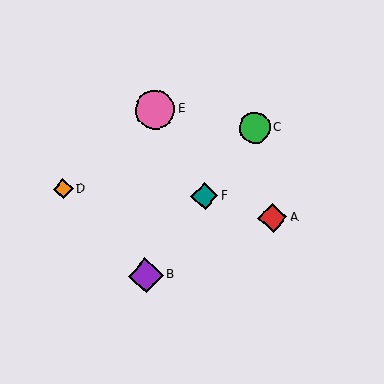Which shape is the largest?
The pink circle (labeled E) is the largest.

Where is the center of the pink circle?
The center of the pink circle is at (155, 110).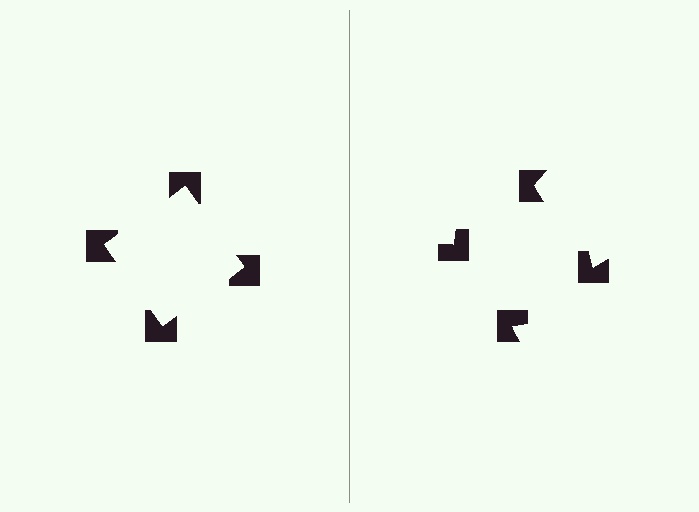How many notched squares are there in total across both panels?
8 — 4 on each side.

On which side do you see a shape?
An illusory square appears on the left side. On the right side the wedge cuts are rotated, so no coherent shape forms.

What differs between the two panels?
The notched squares are positioned identically on both sides; only the wedge orientations differ. On the left they align to a square; on the right they are misaligned.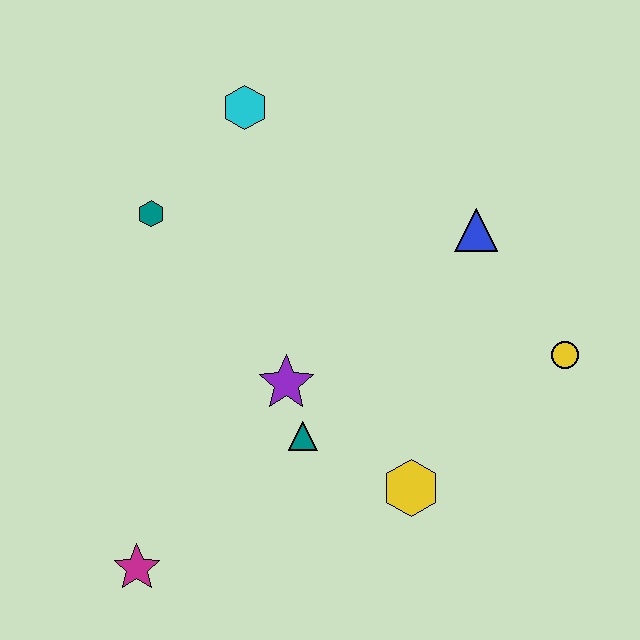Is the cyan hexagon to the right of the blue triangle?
No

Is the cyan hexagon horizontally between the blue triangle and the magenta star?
Yes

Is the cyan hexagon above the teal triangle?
Yes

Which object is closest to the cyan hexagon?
The teal hexagon is closest to the cyan hexagon.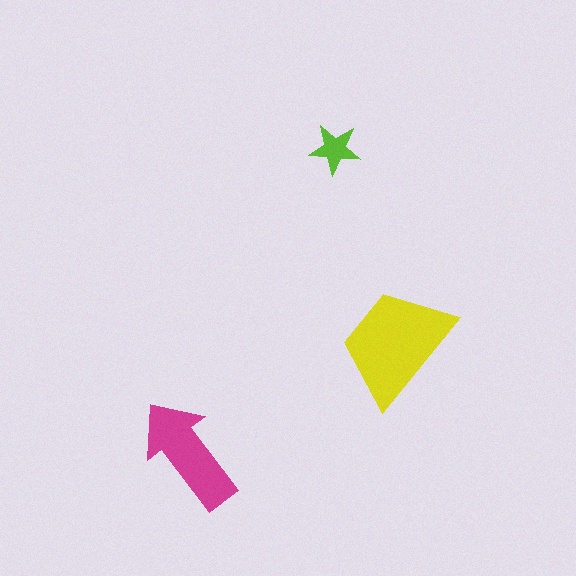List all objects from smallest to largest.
The lime star, the magenta arrow, the yellow trapezoid.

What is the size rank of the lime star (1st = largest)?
3rd.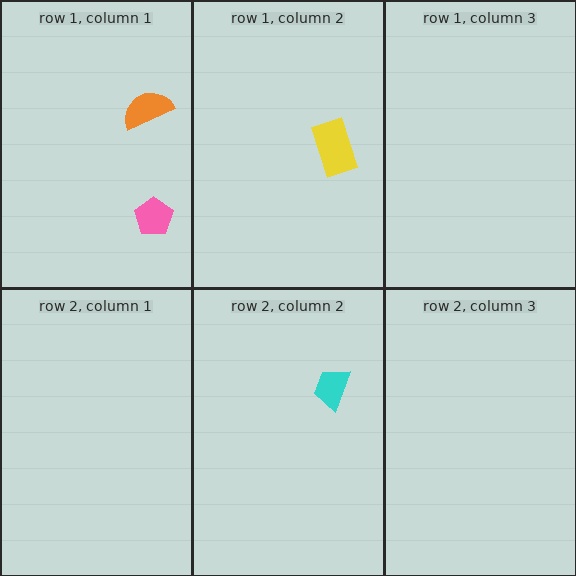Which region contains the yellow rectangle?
The row 1, column 2 region.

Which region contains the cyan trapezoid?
The row 2, column 2 region.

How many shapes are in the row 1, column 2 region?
1.